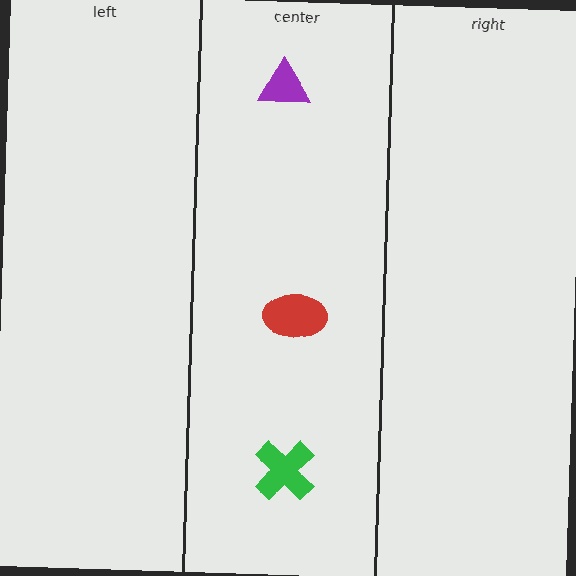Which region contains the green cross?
The center region.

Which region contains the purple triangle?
The center region.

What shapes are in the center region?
The red ellipse, the purple triangle, the green cross.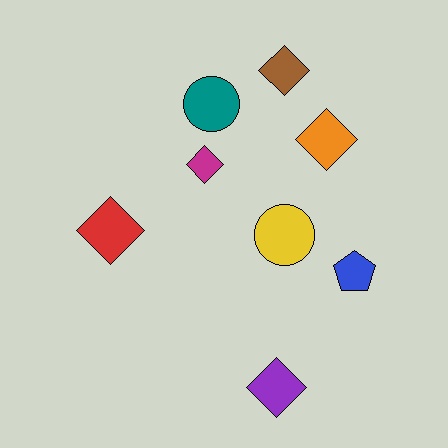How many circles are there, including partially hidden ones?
There are 2 circles.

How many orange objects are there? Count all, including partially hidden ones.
There is 1 orange object.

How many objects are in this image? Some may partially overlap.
There are 8 objects.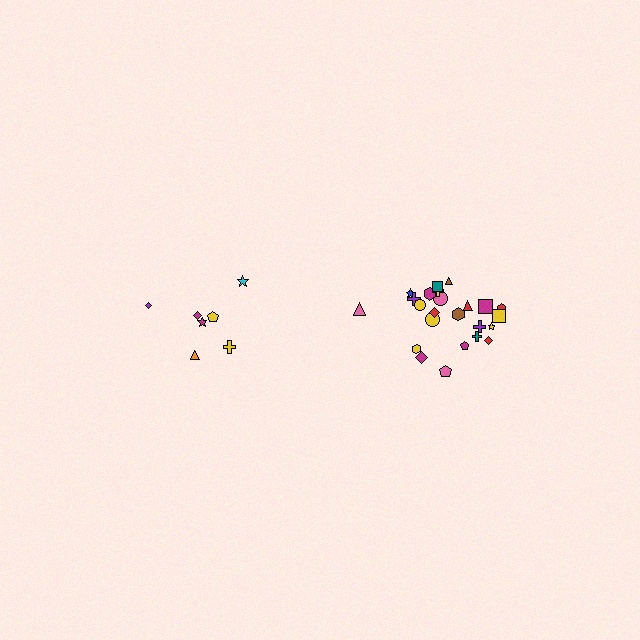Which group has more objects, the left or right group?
The right group.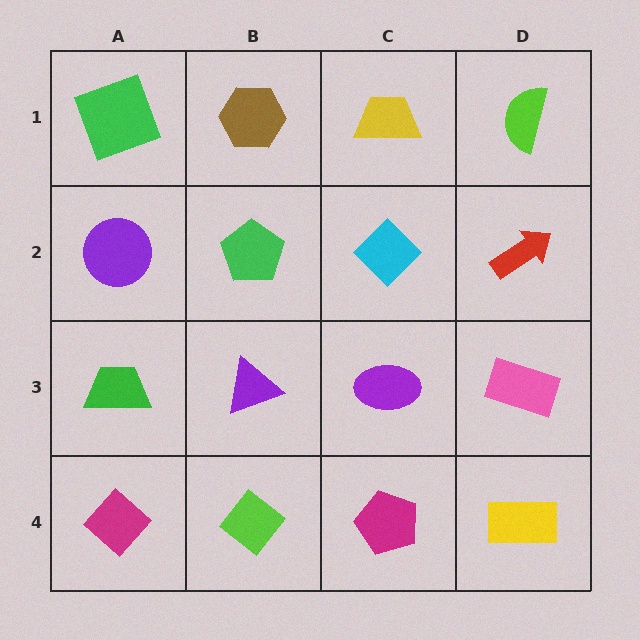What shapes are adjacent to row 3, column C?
A cyan diamond (row 2, column C), a magenta pentagon (row 4, column C), a purple triangle (row 3, column B), a pink rectangle (row 3, column D).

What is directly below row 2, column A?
A green trapezoid.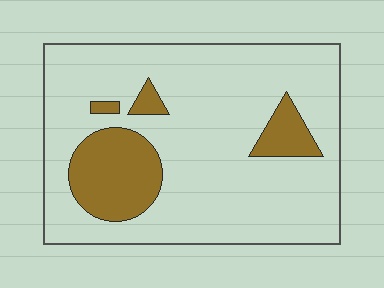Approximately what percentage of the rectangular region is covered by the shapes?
Approximately 20%.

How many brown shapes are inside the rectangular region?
4.